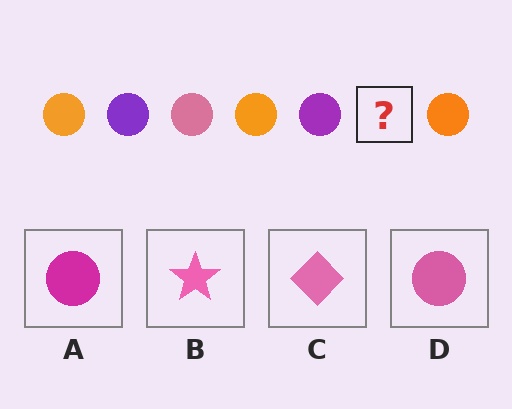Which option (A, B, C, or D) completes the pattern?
D.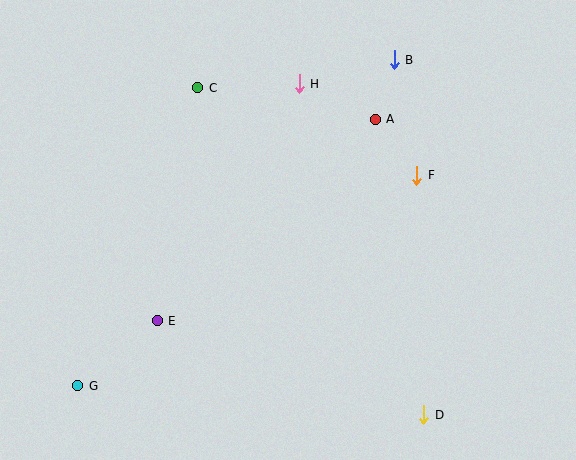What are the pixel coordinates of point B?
Point B is at (394, 60).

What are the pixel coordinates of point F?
Point F is at (417, 175).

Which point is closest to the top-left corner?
Point C is closest to the top-left corner.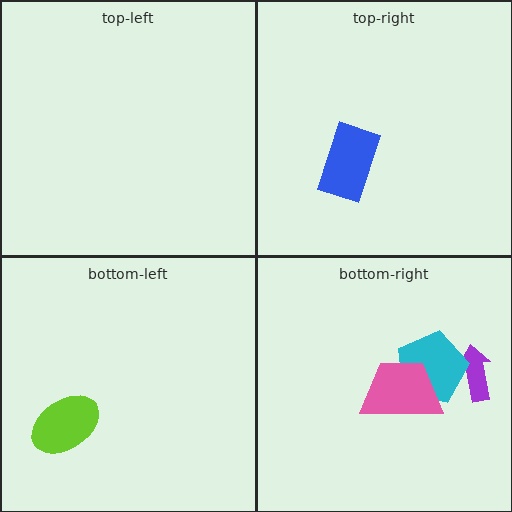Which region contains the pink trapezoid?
The bottom-right region.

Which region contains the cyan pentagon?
The bottom-right region.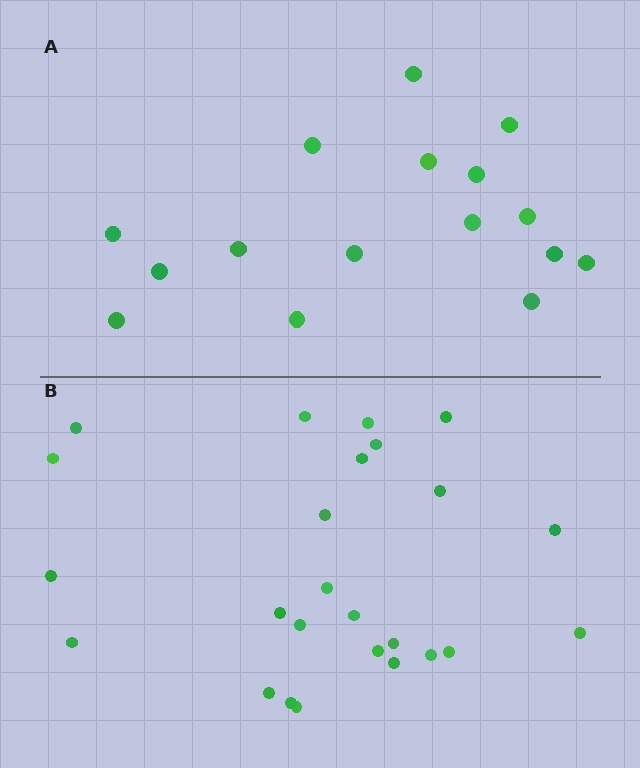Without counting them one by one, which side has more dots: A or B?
Region B (the bottom region) has more dots.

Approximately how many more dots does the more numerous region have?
Region B has roughly 8 or so more dots than region A.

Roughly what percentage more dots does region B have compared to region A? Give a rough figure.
About 55% more.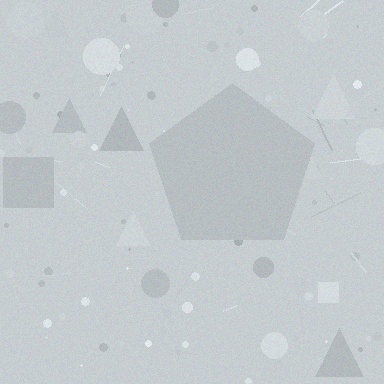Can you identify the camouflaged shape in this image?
The camouflaged shape is a pentagon.